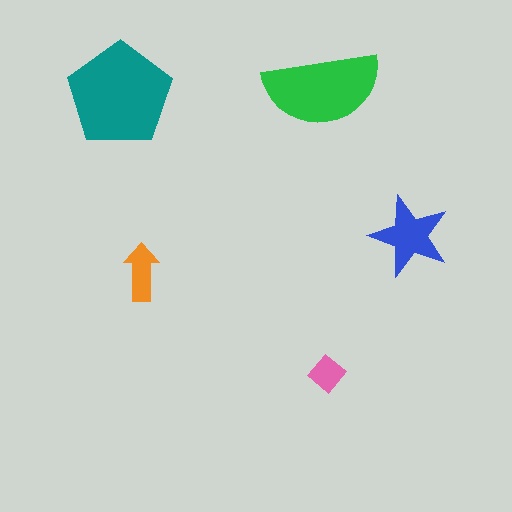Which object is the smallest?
The pink diamond.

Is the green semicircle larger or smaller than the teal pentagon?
Smaller.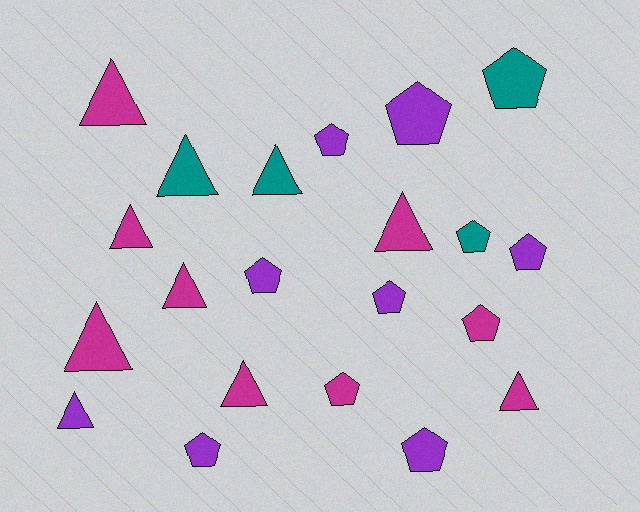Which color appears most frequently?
Magenta, with 9 objects.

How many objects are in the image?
There are 21 objects.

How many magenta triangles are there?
There are 7 magenta triangles.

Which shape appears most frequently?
Pentagon, with 11 objects.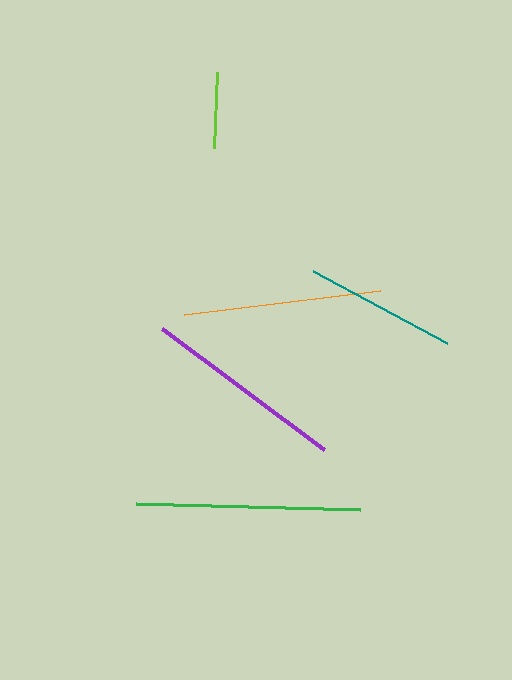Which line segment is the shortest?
The lime line is the shortest at approximately 76 pixels.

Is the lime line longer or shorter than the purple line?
The purple line is longer than the lime line.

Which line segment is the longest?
The green line is the longest at approximately 224 pixels.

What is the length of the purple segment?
The purple segment is approximately 202 pixels long.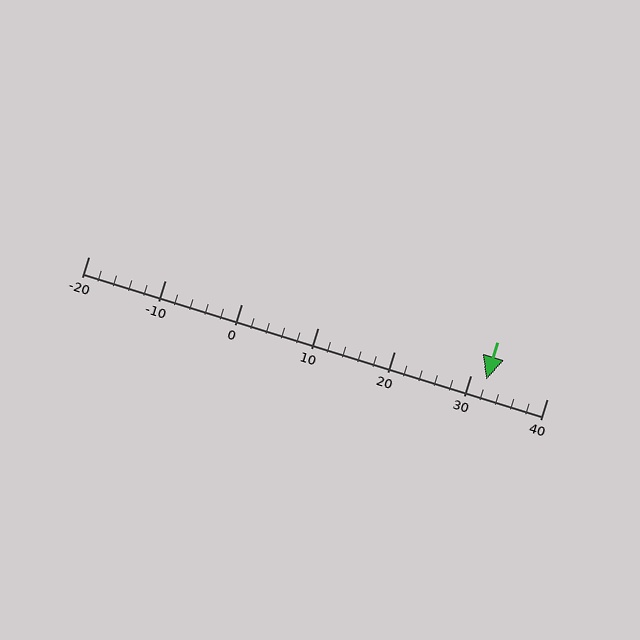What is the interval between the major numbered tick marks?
The major tick marks are spaced 10 units apart.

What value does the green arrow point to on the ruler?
The green arrow points to approximately 32.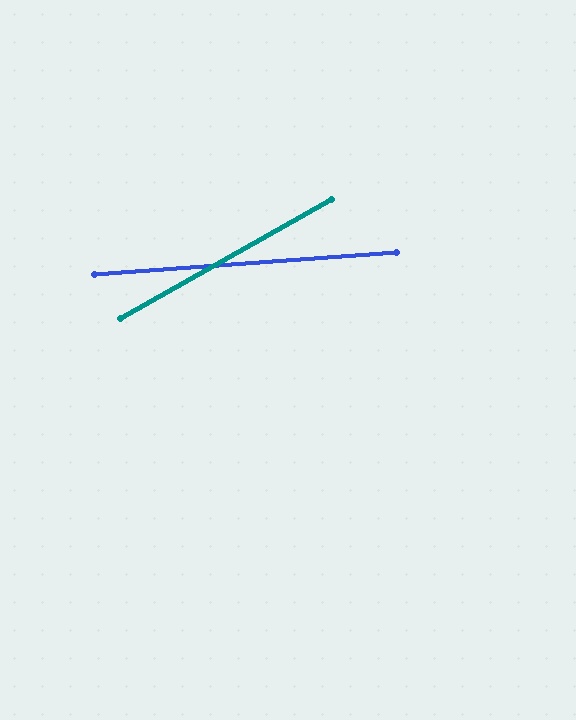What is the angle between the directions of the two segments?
Approximately 25 degrees.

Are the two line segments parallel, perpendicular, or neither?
Neither parallel nor perpendicular — they differ by about 25°.